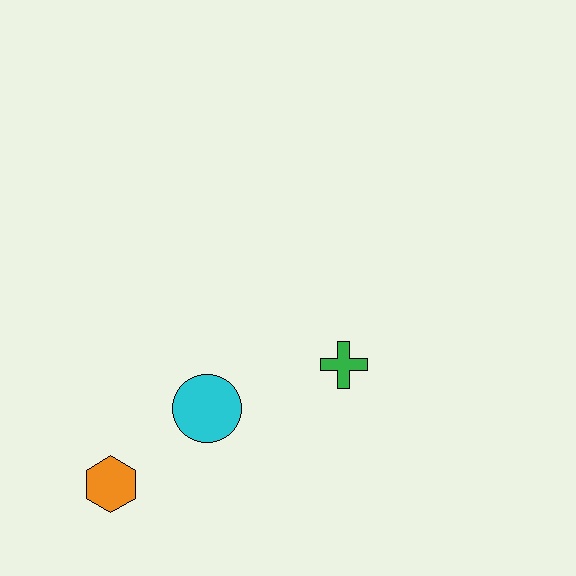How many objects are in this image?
There are 3 objects.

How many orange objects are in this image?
There is 1 orange object.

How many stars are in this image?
There are no stars.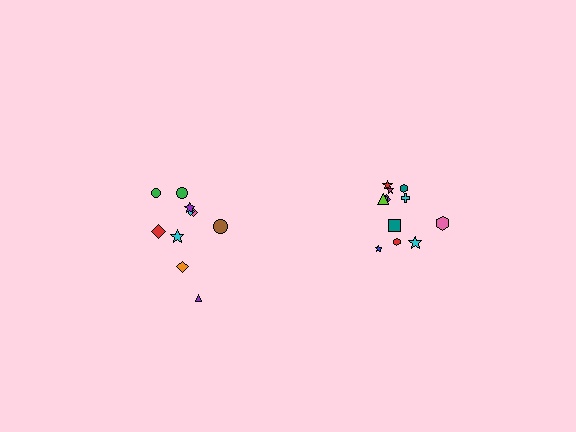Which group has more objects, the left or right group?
The right group.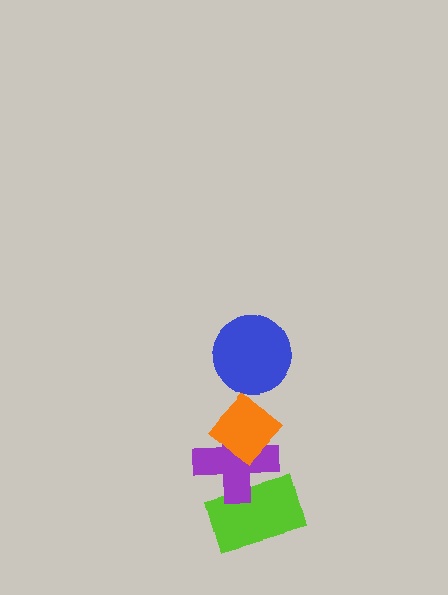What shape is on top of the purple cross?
The orange diamond is on top of the purple cross.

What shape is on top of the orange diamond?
The blue circle is on top of the orange diamond.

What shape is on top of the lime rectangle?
The purple cross is on top of the lime rectangle.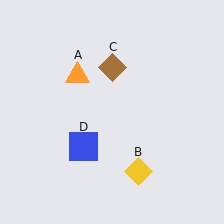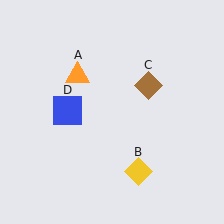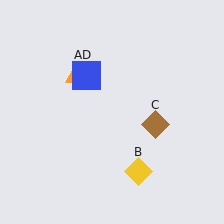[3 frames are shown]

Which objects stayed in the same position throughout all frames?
Orange triangle (object A) and yellow diamond (object B) remained stationary.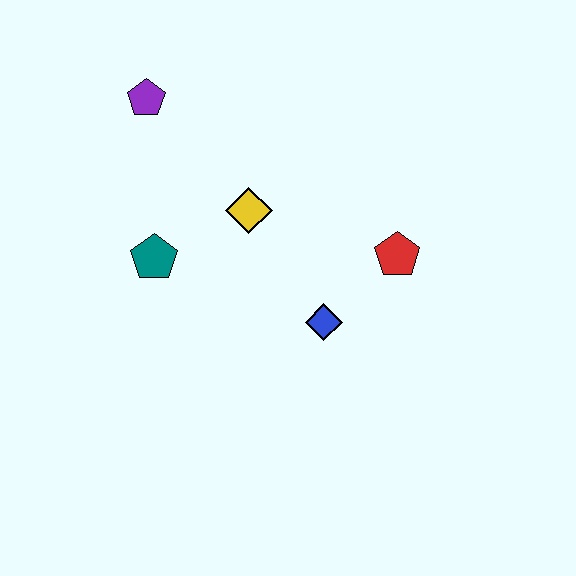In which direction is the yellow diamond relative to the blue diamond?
The yellow diamond is above the blue diamond.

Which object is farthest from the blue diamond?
The purple pentagon is farthest from the blue diamond.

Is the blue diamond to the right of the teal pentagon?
Yes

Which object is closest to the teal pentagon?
The yellow diamond is closest to the teal pentagon.